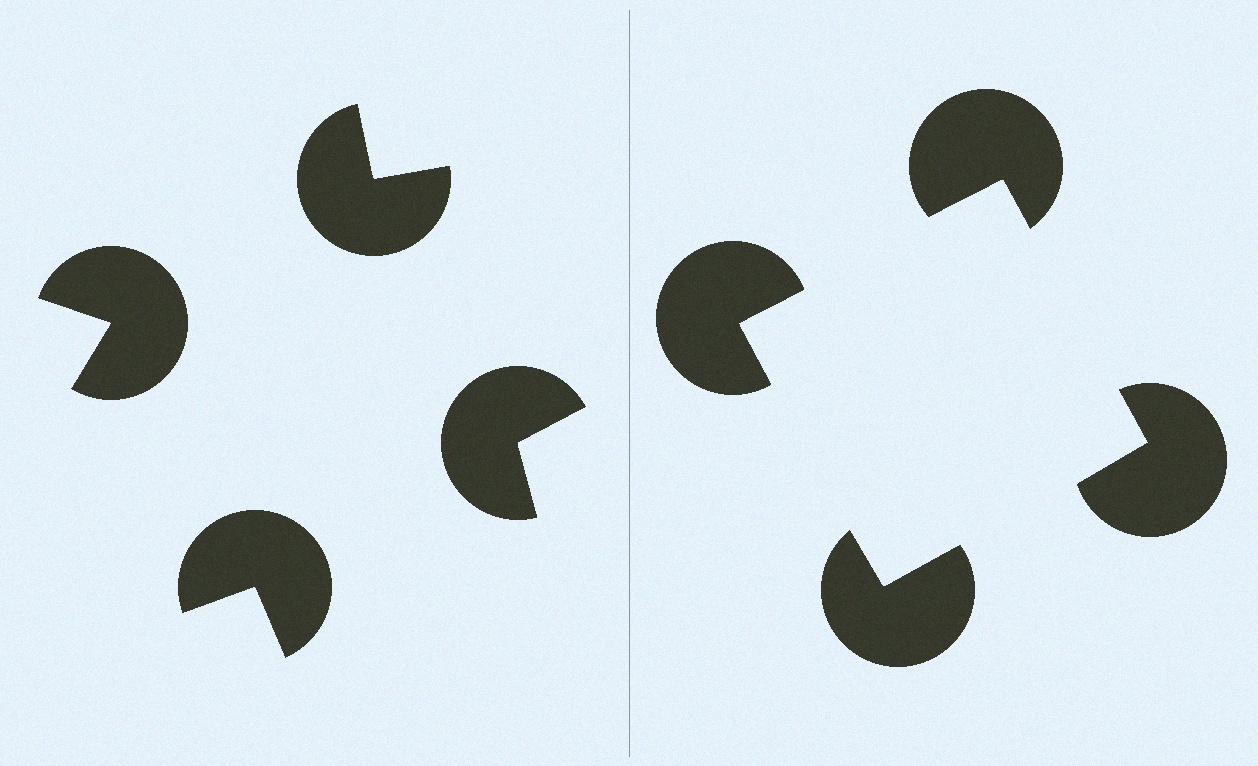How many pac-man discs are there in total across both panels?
8 — 4 on each side.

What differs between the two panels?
The pac-man discs are positioned identically on both sides; only the wedge orientations differ. On the right they align to a square; on the left they are misaligned.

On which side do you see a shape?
An illusory square appears on the right side. On the left side the wedge cuts are rotated, so no coherent shape forms.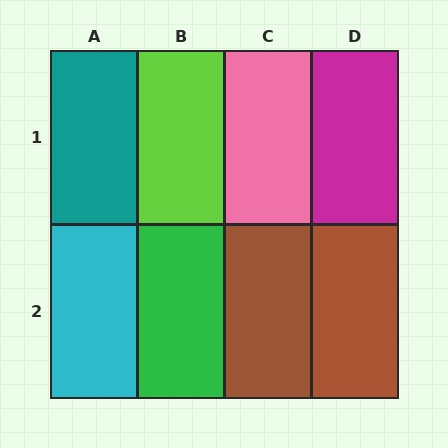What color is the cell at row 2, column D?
Brown.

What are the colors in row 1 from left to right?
Teal, lime, pink, magenta.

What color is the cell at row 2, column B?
Green.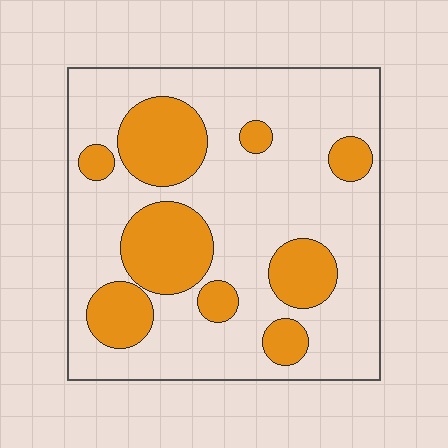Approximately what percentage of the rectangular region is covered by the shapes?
Approximately 30%.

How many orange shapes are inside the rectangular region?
9.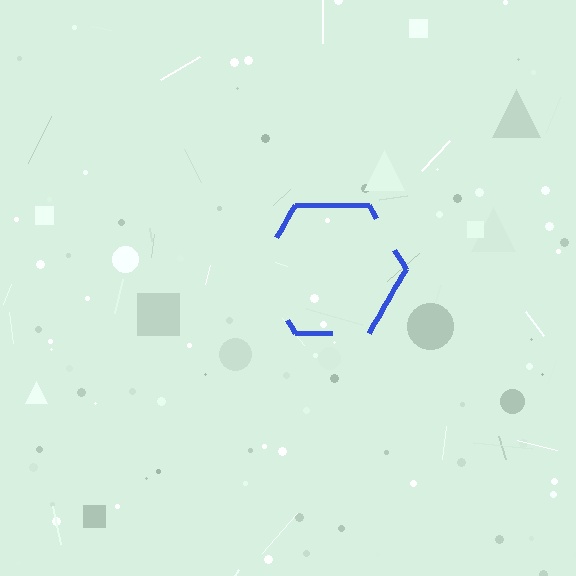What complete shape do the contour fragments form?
The contour fragments form a hexagon.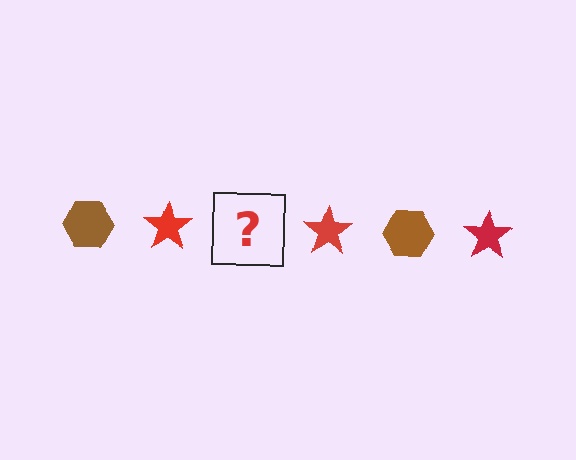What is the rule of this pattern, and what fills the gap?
The rule is that the pattern alternates between brown hexagon and red star. The gap should be filled with a brown hexagon.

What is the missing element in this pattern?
The missing element is a brown hexagon.